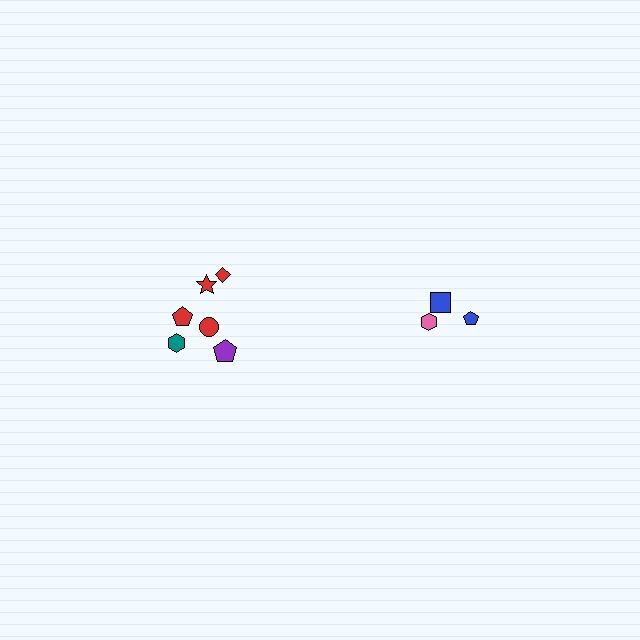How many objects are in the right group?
There are 3 objects.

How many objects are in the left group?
There are 6 objects.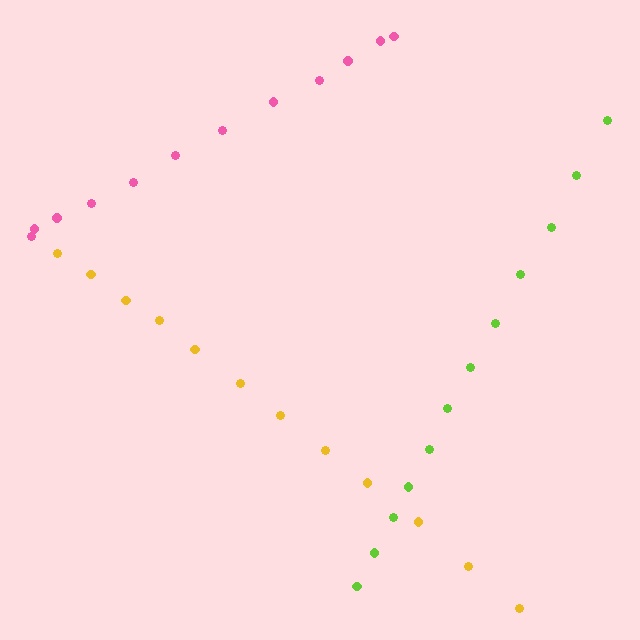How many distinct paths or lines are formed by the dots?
There are 3 distinct paths.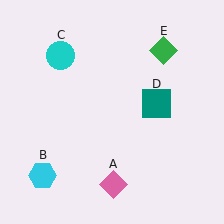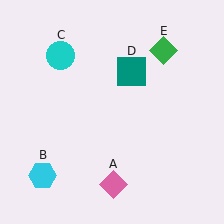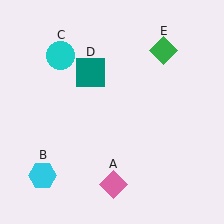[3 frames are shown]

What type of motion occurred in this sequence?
The teal square (object D) rotated counterclockwise around the center of the scene.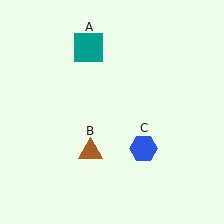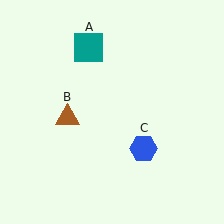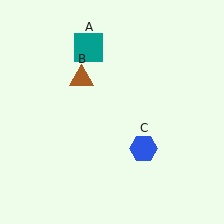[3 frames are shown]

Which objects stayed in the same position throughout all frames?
Teal square (object A) and blue hexagon (object C) remained stationary.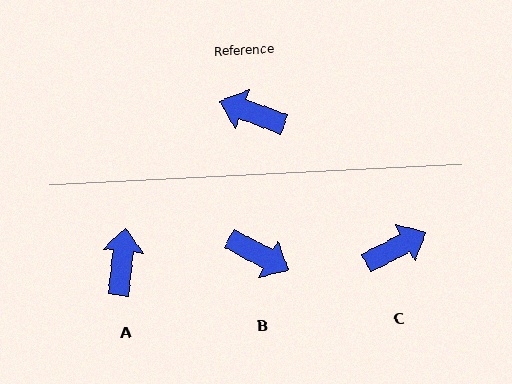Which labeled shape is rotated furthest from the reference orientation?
B, about 172 degrees away.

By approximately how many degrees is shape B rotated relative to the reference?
Approximately 172 degrees counter-clockwise.